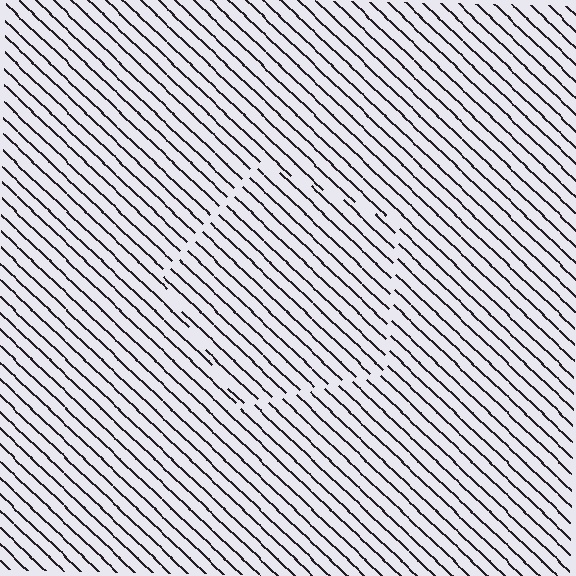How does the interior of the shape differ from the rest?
The interior of the shape contains the same grating, shifted by half a period — the contour is defined by the phase discontinuity where line-ends from the inner and outer gratings abut.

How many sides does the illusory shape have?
5 sides — the line-ends trace a pentagon.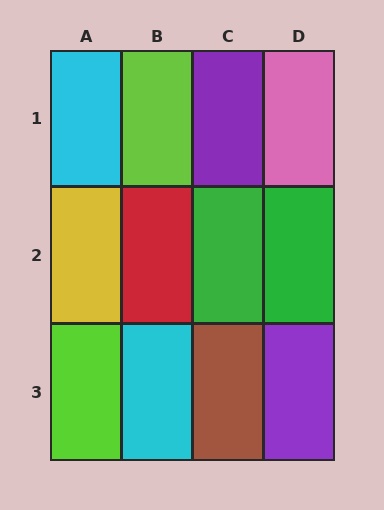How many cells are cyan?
2 cells are cyan.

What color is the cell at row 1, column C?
Purple.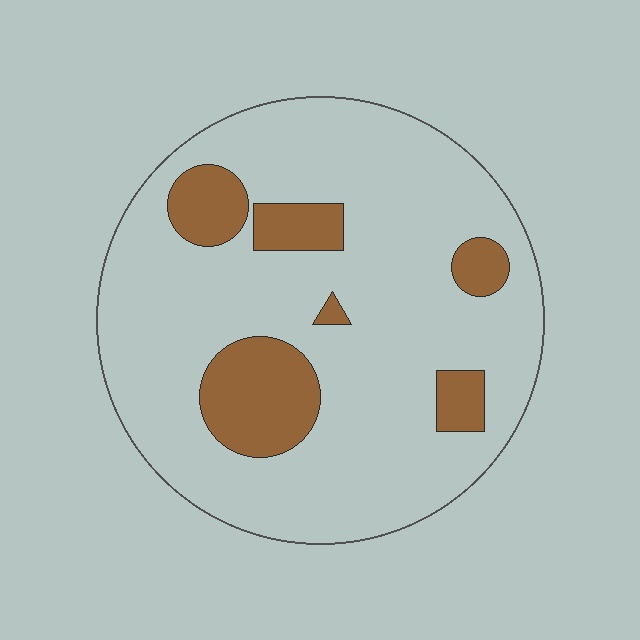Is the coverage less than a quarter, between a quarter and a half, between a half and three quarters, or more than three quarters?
Less than a quarter.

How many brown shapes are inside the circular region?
6.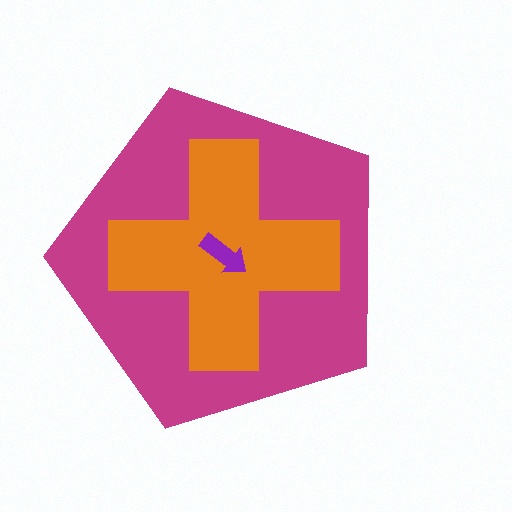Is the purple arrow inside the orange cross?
Yes.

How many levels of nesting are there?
3.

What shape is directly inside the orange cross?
The purple arrow.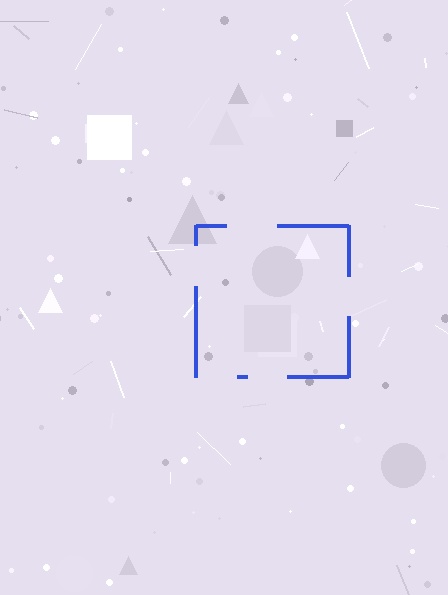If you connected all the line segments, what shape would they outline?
They would outline a square.